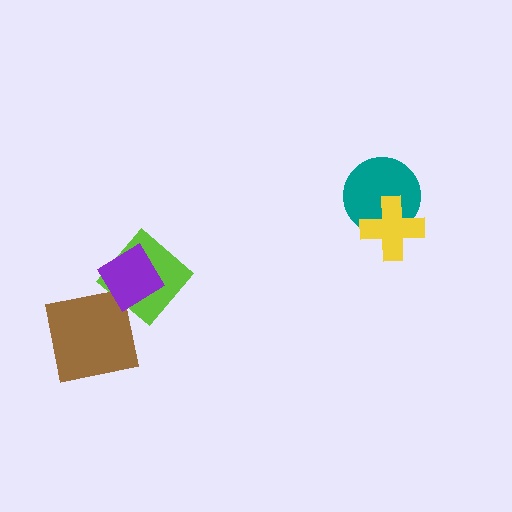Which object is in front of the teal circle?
The yellow cross is in front of the teal circle.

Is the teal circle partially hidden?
Yes, it is partially covered by another shape.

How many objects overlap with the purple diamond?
1 object overlaps with the purple diamond.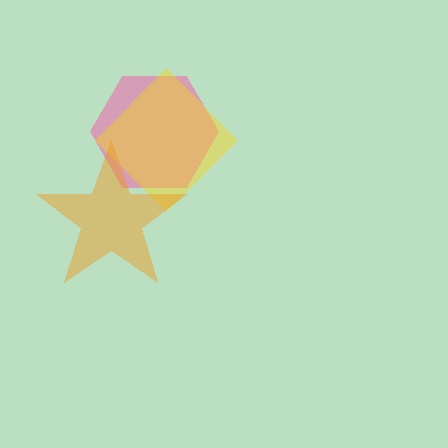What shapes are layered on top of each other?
The layered shapes are: a pink hexagon, a yellow diamond, an orange star.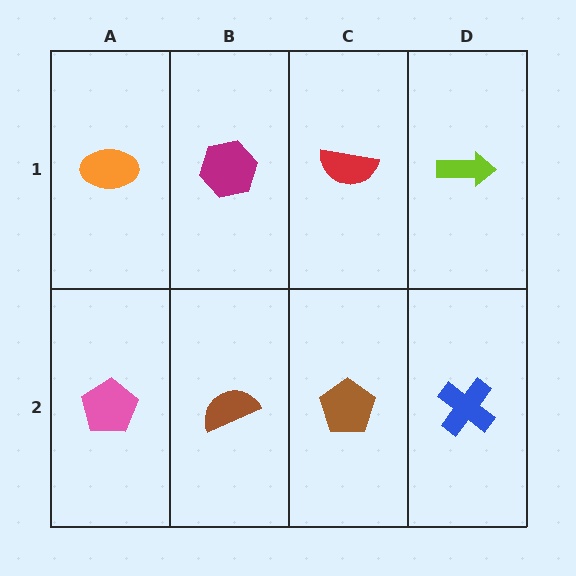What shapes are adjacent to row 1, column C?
A brown pentagon (row 2, column C), a magenta hexagon (row 1, column B), a lime arrow (row 1, column D).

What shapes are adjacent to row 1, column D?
A blue cross (row 2, column D), a red semicircle (row 1, column C).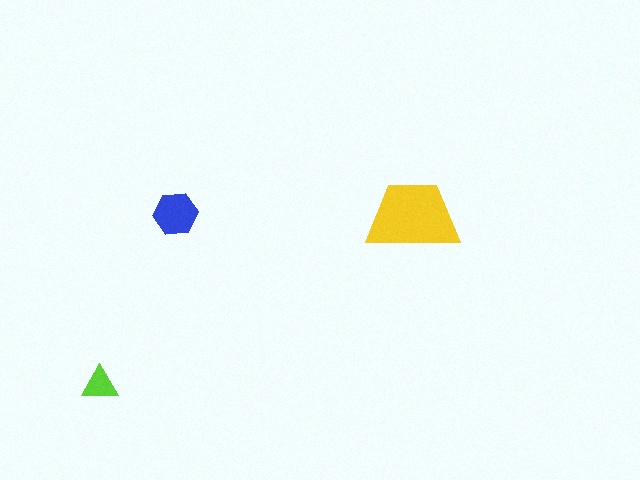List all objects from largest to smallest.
The yellow trapezoid, the blue hexagon, the lime triangle.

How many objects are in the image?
There are 3 objects in the image.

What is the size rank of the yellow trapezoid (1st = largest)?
1st.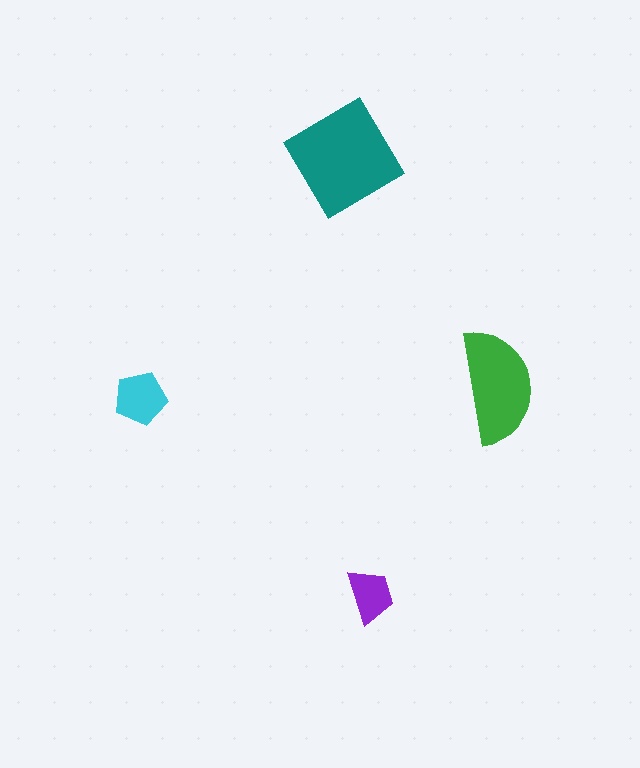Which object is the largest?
The teal diamond.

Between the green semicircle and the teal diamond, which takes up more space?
The teal diamond.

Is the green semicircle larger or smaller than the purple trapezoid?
Larger.